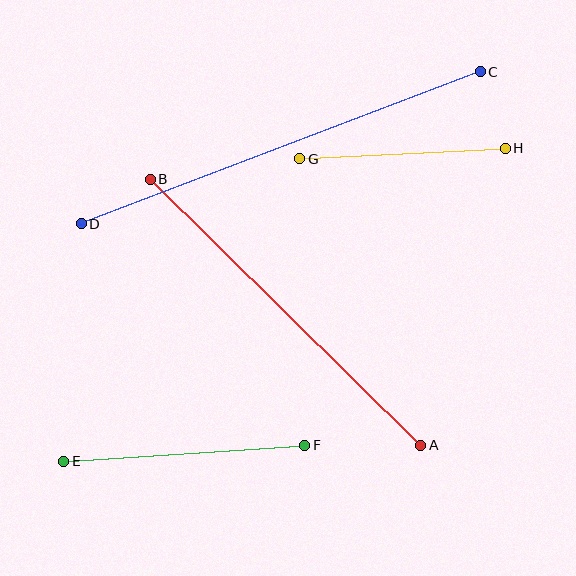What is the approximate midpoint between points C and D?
The midpoint is at approximately (281, 148) pixels.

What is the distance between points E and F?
The distance is approximately 241 pixels.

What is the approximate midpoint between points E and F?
The midpoint is at approximately (184, 453) pixels.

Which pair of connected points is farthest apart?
Points C and D are farthest apart.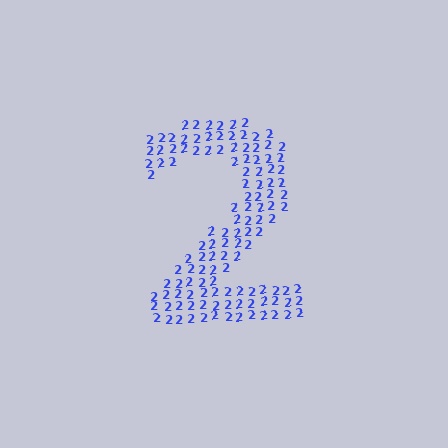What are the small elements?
The small elements are digit 2's.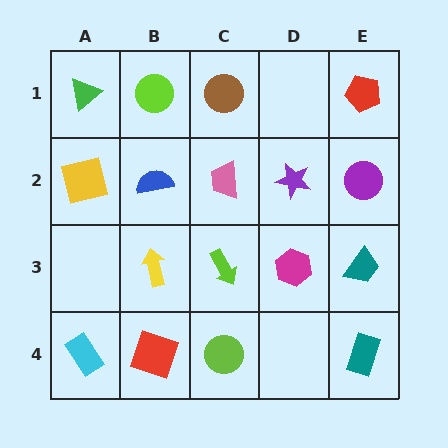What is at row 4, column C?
A lime circle.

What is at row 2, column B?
A blue semicircle.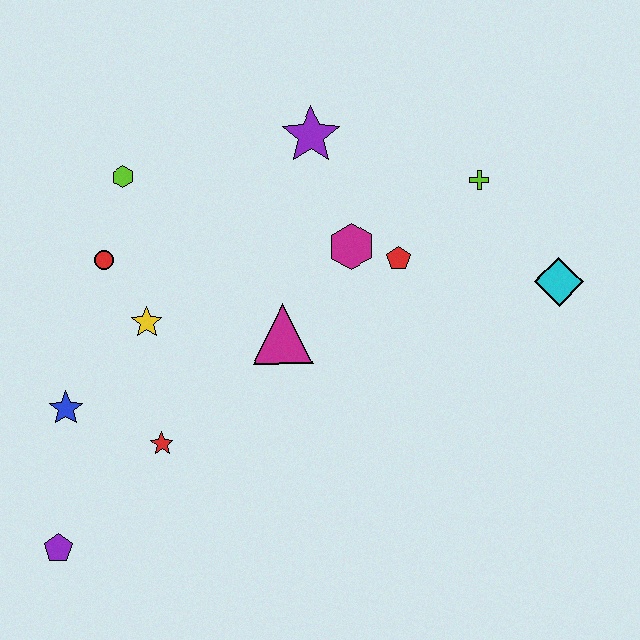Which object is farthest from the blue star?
The cyan diamond is farthest from the blue star.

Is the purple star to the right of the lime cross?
No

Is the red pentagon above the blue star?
Yes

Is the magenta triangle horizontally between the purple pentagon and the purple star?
Yes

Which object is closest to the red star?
The blue star is closest to the red star.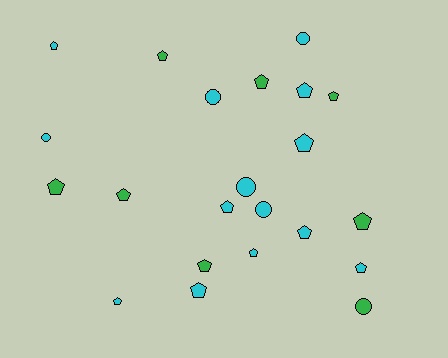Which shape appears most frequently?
Pentagon, with 16 objects.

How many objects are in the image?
There are 22 objects.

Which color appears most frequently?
Cyan, with 14 objects.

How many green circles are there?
There is 1 green circle.